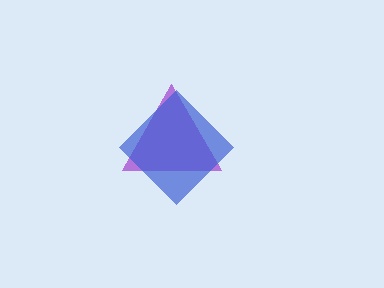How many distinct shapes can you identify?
There are 2 distinct shapes: a purple triangle, a blue diamond.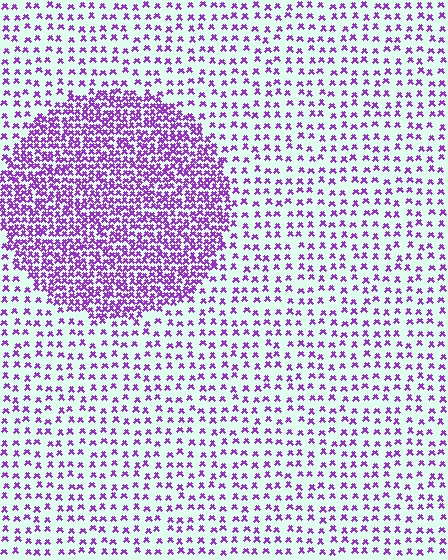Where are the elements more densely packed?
The elements are more densely packed inside the circle boundary.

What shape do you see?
I see a circle.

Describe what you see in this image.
The image contains small purple elements arranged at two different densities. A circle-shaped region is visible where the elements are more densely packed than the surrounding area.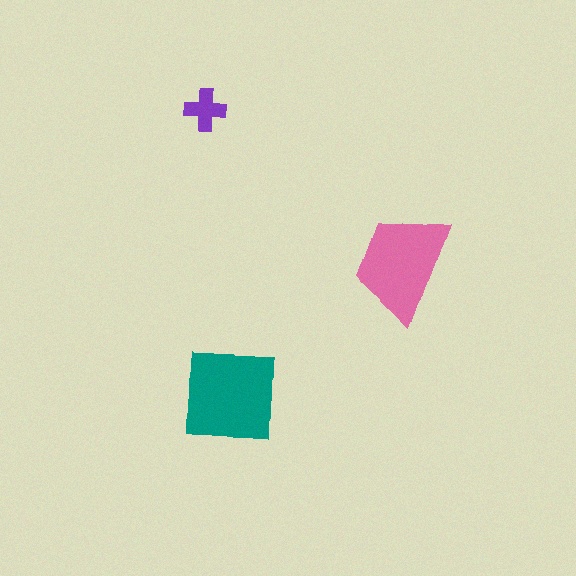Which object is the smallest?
The purple cross.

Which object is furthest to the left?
The purple cross is leftmost.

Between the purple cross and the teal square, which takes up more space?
The teal square.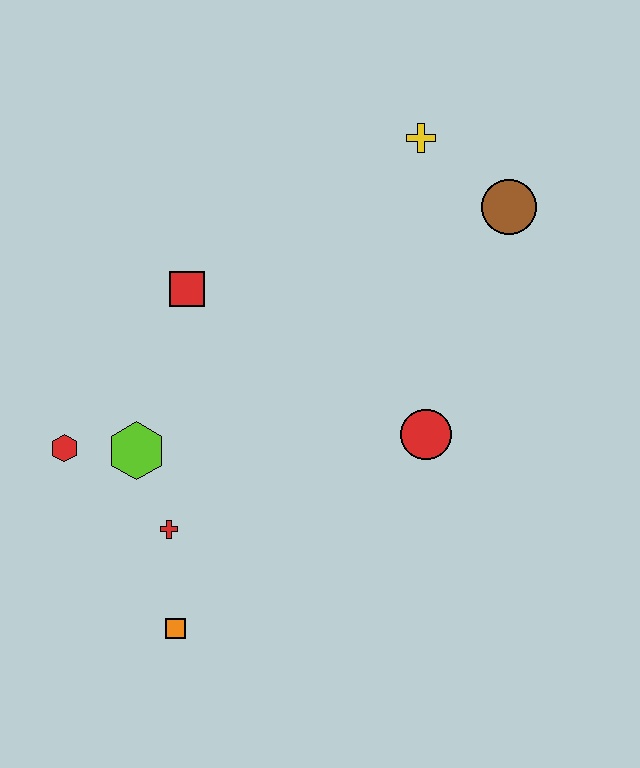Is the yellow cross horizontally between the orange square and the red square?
No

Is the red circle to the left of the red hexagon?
No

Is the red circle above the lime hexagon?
Yes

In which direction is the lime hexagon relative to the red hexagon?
The lime hexagon is to the right of the red hexagon.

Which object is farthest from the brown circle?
The orange square is farthest from the brown circle.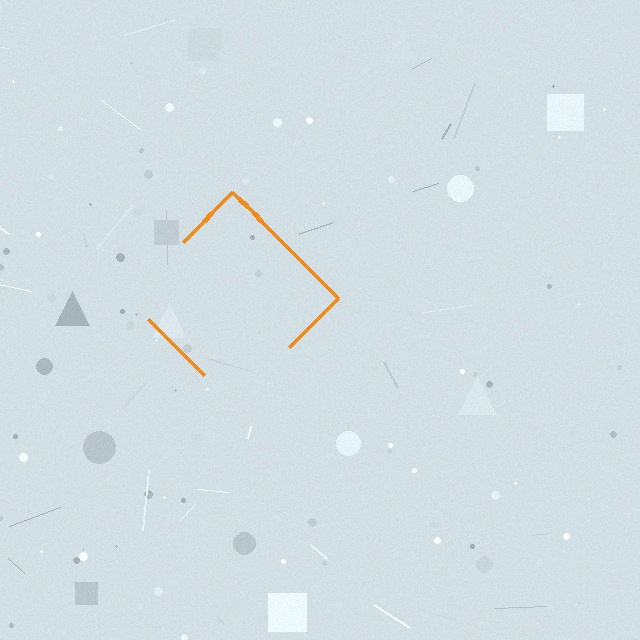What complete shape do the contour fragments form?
The contour fragments form a diamond.